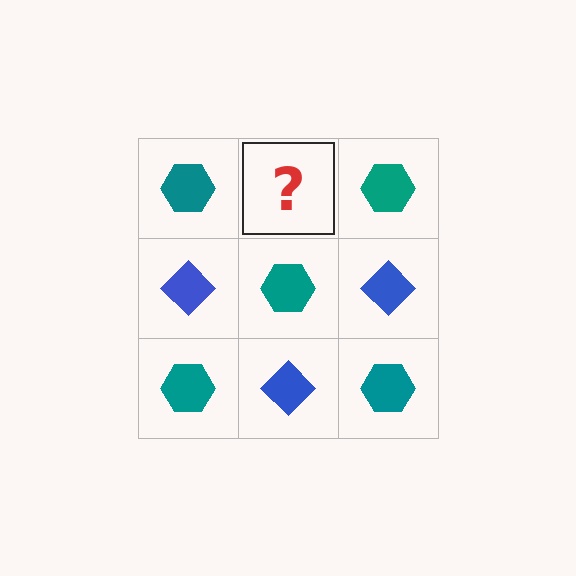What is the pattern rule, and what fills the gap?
The rule is that it alternates teal hexagon and blue diamond in a checkerboard pattern. The gap should be filled with a blue diamond.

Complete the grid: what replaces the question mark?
The question mark should be replaced with a blue diamond.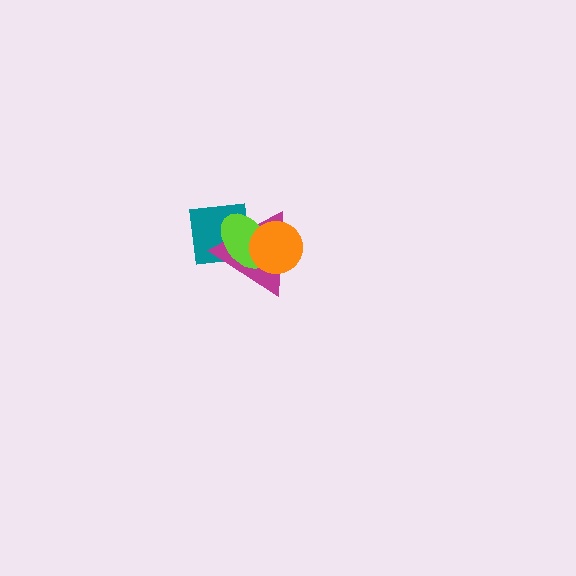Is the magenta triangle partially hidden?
Yes, it is partially covered by another shape.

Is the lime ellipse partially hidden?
Yes, it is partially covered by another shape.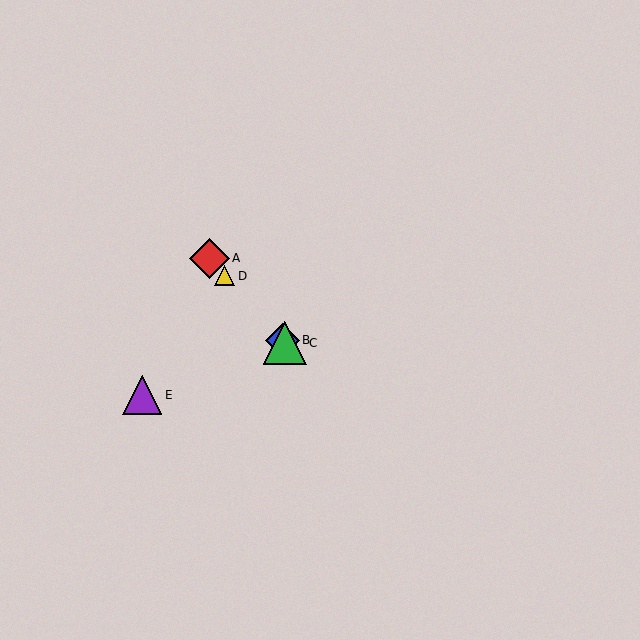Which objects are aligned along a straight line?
Objects A, B, C, D are aligned along a straight line.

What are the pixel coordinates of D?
Object D is at (225, 276).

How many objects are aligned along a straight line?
4 objects (A, B, C, D) are aligned along a straight line.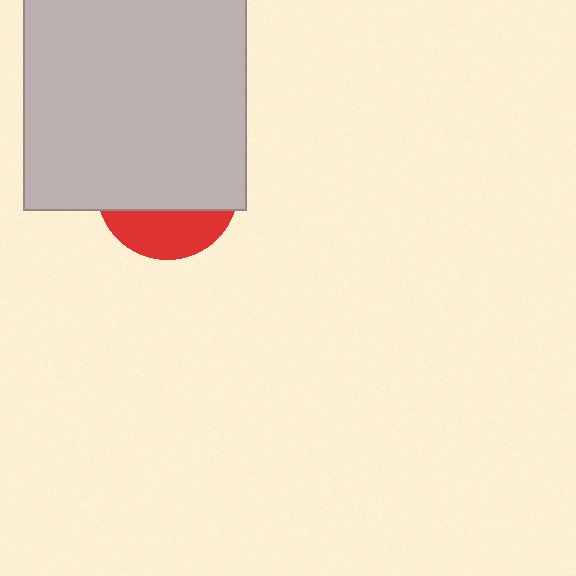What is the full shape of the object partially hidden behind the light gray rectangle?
The partially hidden object is a red circle.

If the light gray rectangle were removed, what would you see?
You would see the complete red circle.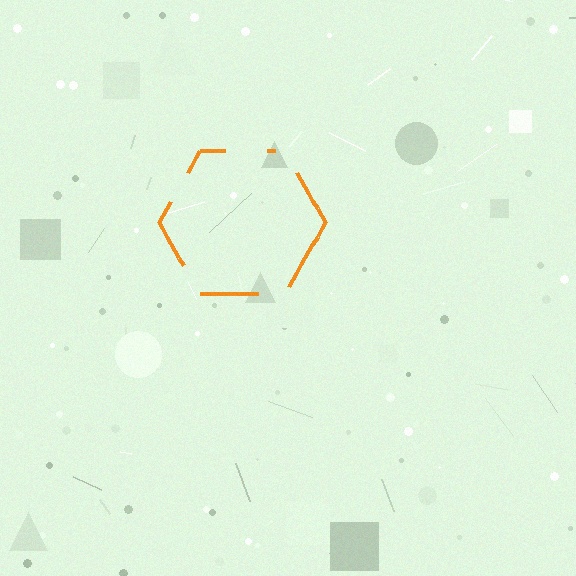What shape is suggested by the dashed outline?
The dashed outline suggests a hexagon.